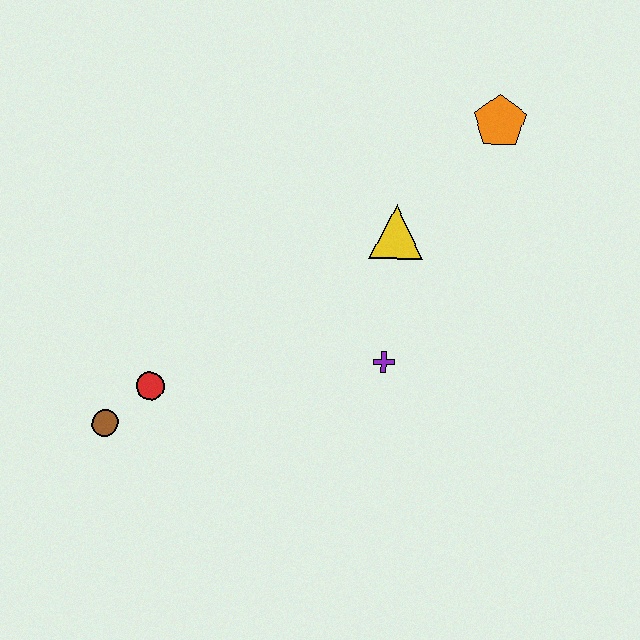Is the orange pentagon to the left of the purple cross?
No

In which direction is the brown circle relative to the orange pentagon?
The brown circle is to the left of the orange pentagon.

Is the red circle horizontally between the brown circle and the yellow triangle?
Yes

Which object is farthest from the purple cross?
The brown circle is farthest from the purple cross.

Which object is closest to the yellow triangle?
The purple cross is closest to the yellow triangle.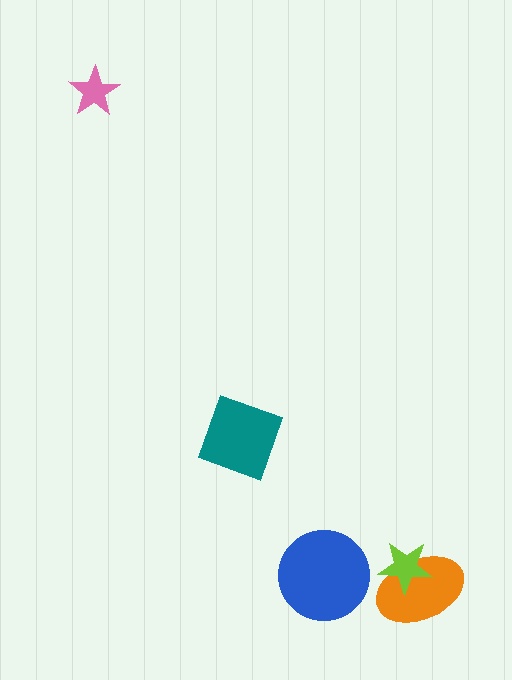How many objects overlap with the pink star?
0 objects overlap with the pink star.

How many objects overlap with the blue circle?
0 objects overlap with the blue circle.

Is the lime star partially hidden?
No, no other shape covers it.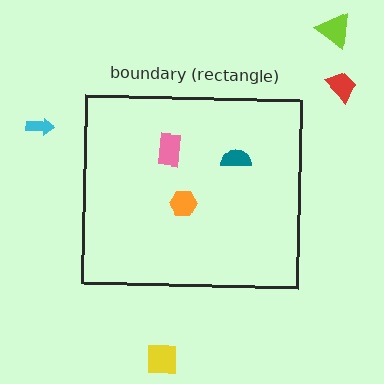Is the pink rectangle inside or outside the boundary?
Inside.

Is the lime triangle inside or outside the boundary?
Outside.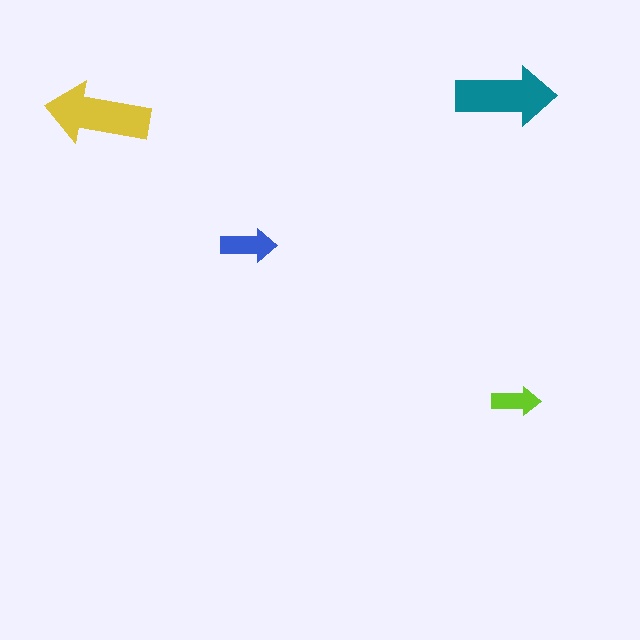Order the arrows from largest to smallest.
the yellow one, the teal one, the blue one, the lime one.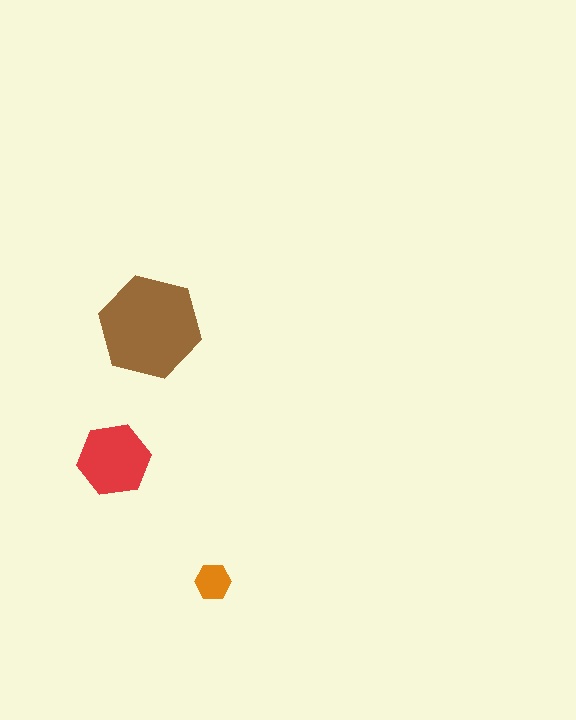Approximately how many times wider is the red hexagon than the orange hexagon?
About 2 times wider.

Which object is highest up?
The brown hexagon is topmost.